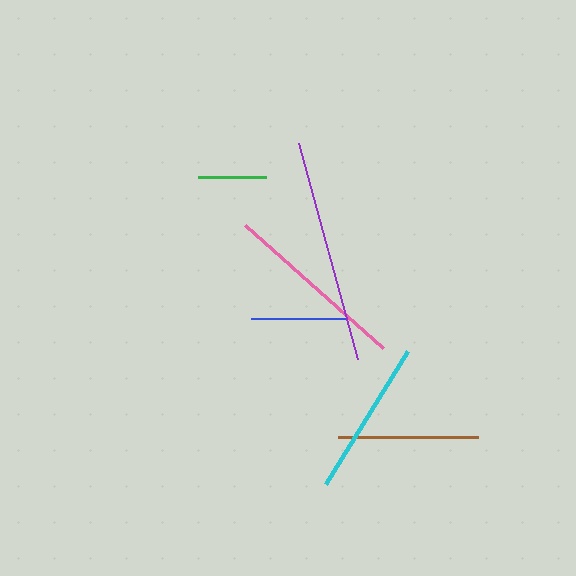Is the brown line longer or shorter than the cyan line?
The cyan line is longer than the brown line.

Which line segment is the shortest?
The green line is the shortest at approximately 67 pixels.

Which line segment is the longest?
The purple line is the longest at approximately 224 pixels.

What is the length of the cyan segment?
The cyan segment is approximately 156 pixels long.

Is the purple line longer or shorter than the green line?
The purple line is longer than the green line.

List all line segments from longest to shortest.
From longest to shortest: purple, pink, cyan, brown, blue, green.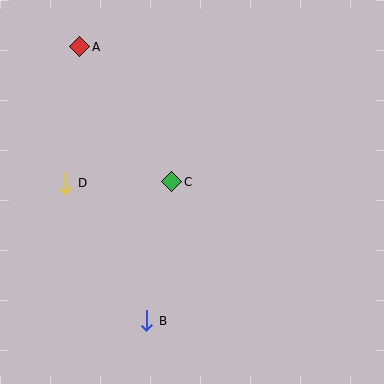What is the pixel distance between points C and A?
The distance between C and A is 164 pixels.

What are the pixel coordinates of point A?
Point A is at (80, 47).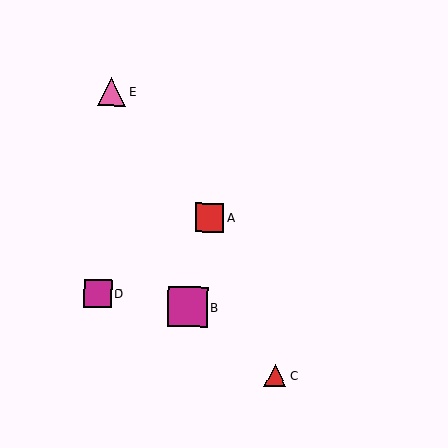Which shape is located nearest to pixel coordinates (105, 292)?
The magenta square (labeled D) at (98, 293) is nearest to that location.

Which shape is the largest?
The magenta square (labeled B) is the largest.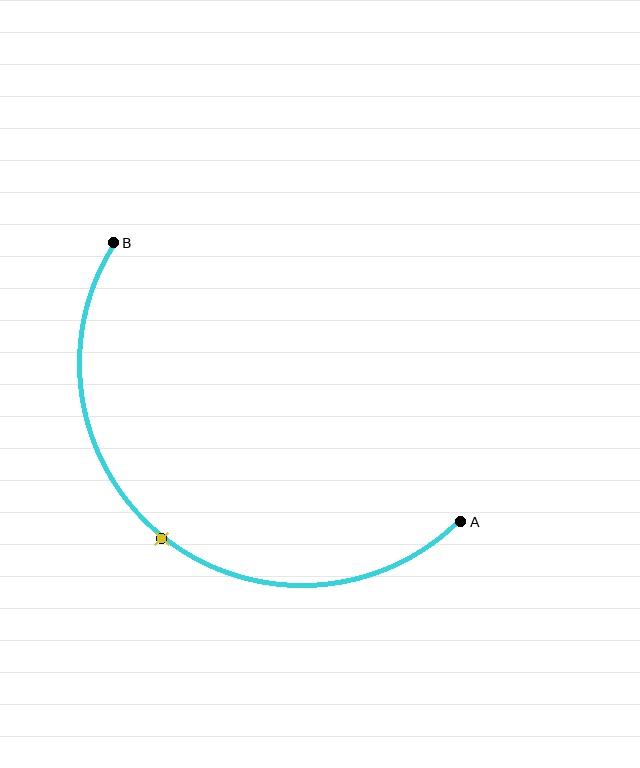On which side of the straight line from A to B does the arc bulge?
The arc bulges below and to the left of the straight line connecting A and B.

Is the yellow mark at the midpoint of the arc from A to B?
Yes. The yellow mark lies on the arc at equal arc-length from both A and B — it is the arc midpoint.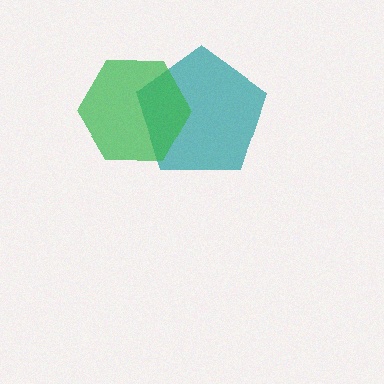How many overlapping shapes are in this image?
There are 2 overlapping shapes in the image.